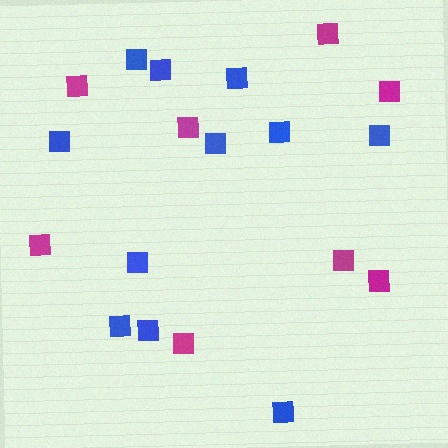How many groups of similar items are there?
There are 2 groups: one group of blue squares (11) and one group of magenta squares (8).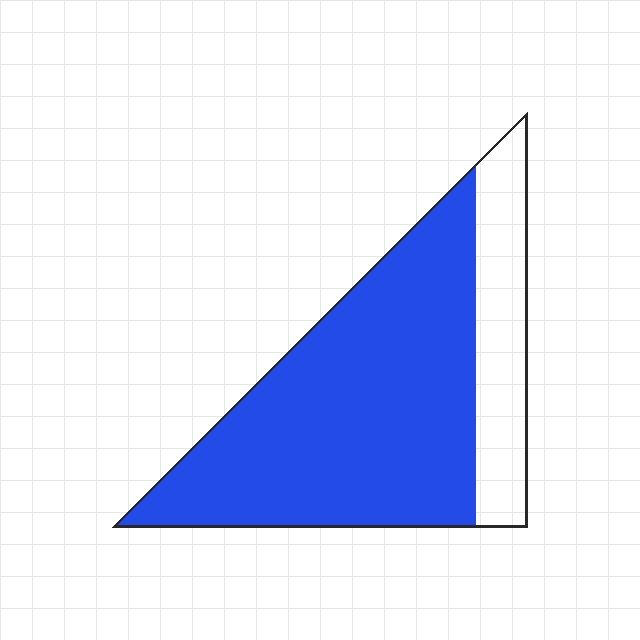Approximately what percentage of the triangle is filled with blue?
Approximately 75%.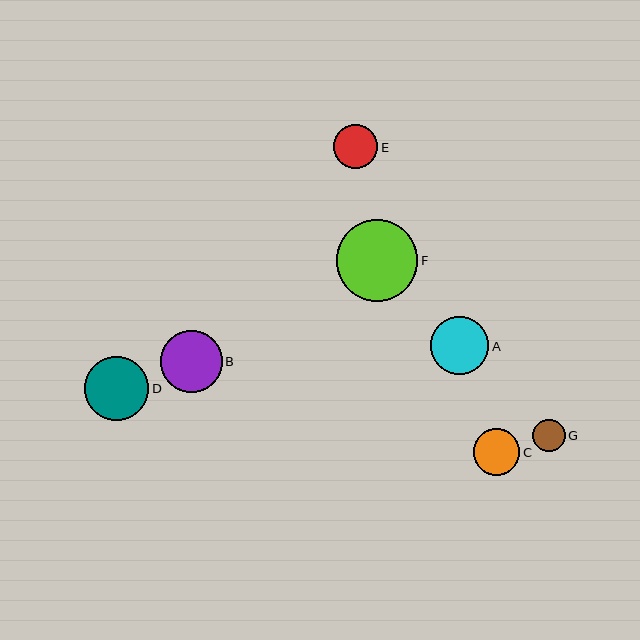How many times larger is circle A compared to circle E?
Circle A is approximately 1.3 times the size of circle E.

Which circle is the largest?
Circle F is the largest with a size of approximately 82 pixels.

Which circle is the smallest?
Circle G is the smallest with a size of approximately 32 pixels.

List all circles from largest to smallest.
From largest to smallest: F, D, B, A, C, E, G.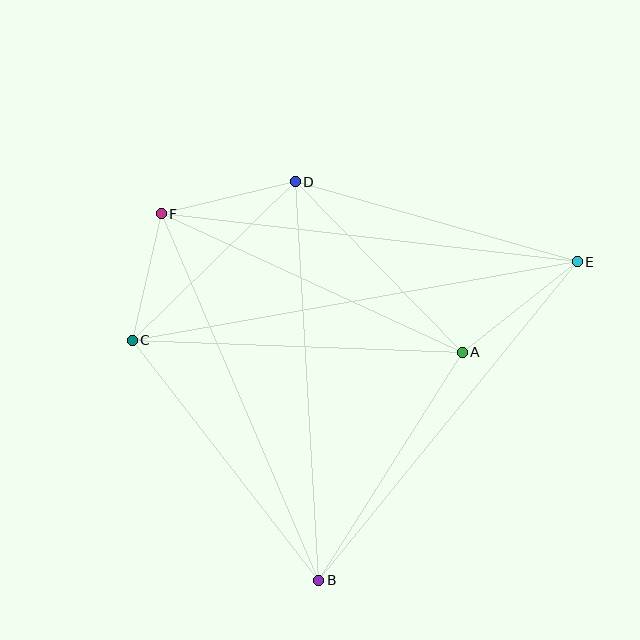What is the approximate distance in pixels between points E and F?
The distance between E and F is approximately 419 pixels.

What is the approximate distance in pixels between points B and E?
The distance between B and E is approximately 410 pixels.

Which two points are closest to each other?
Points C and F are closest to each other.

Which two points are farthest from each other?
Points C and E are farthest from each other.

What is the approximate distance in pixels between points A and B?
The distance between A and B is approximately 270 pixels.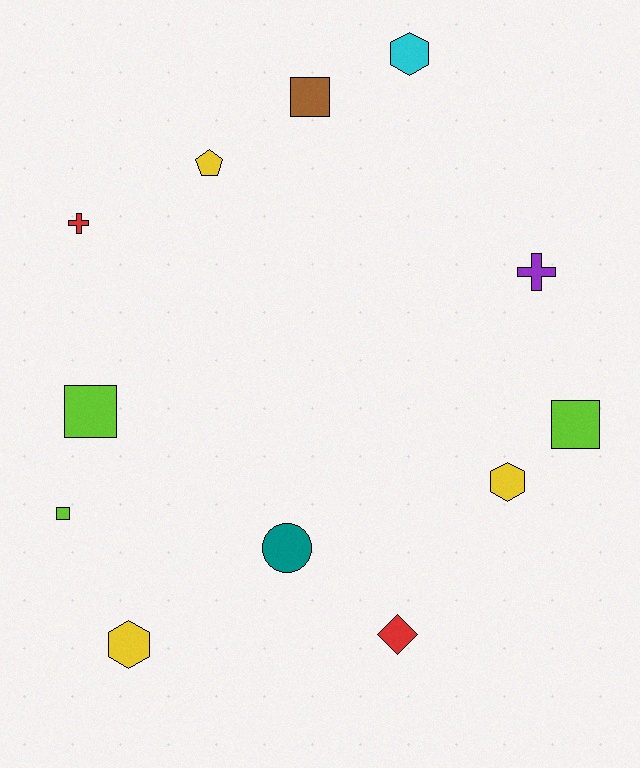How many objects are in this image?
There are 12 objects.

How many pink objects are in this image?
There are no pink objects.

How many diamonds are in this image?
There is 1 diamond.